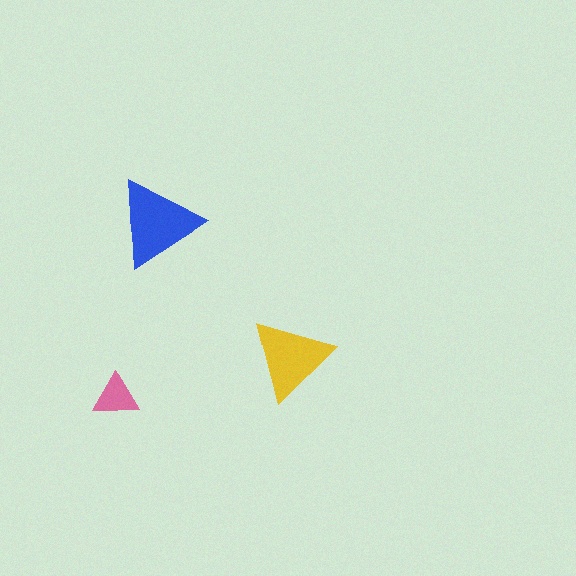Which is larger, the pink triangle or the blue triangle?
The blue one.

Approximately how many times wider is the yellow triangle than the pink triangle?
About 2 times wider.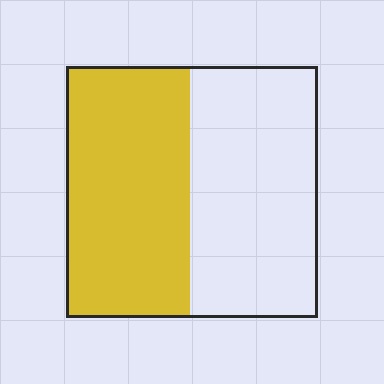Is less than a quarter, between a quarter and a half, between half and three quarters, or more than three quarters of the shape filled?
Between a quarter and a half.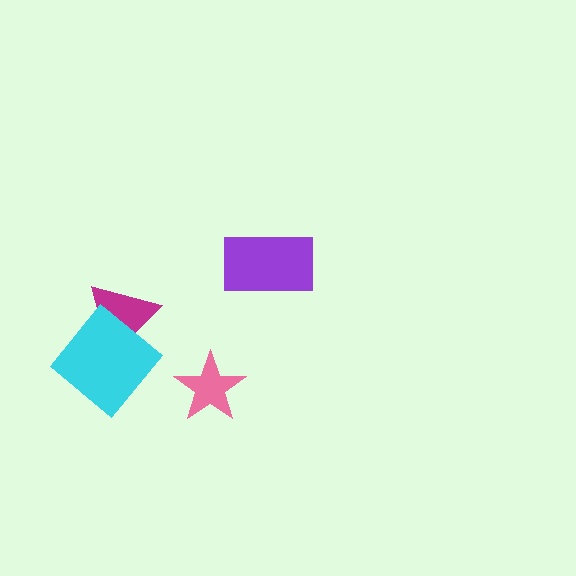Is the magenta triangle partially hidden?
Yes, it is partially covered by another shape.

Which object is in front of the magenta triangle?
The cyan diamond is in front of the magenta triangle.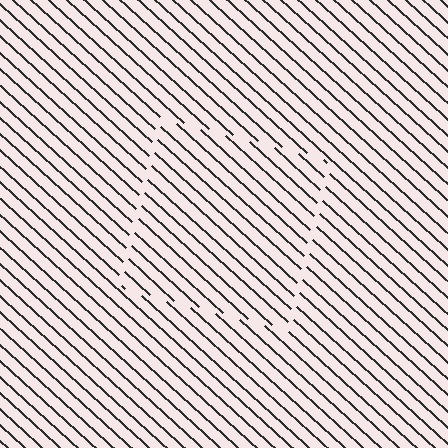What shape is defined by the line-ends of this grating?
An illusory square. The interior of the shape contains the same grating, shifted by half a period — the contour is defined by the phase discontinuity where line-ends from the inner and outer gratings abut.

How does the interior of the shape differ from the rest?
The interior of the shape contains the same grating, shifted by half a period — the contour is defined by the phase discontinuity where line-ends from the inner and outer gratings abut.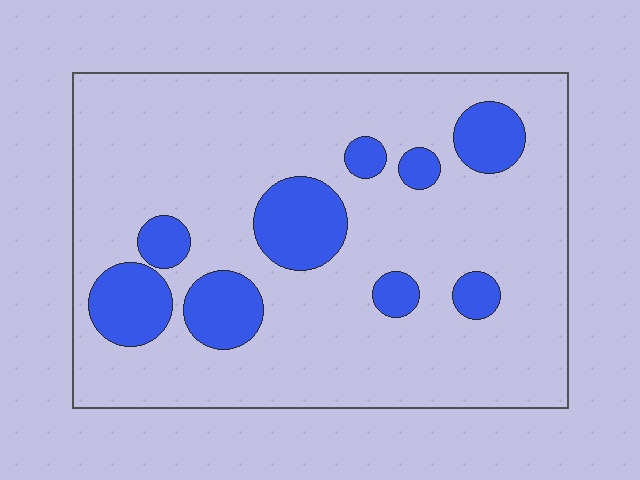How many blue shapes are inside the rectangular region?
9.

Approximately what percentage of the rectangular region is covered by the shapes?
Approximately 20%.